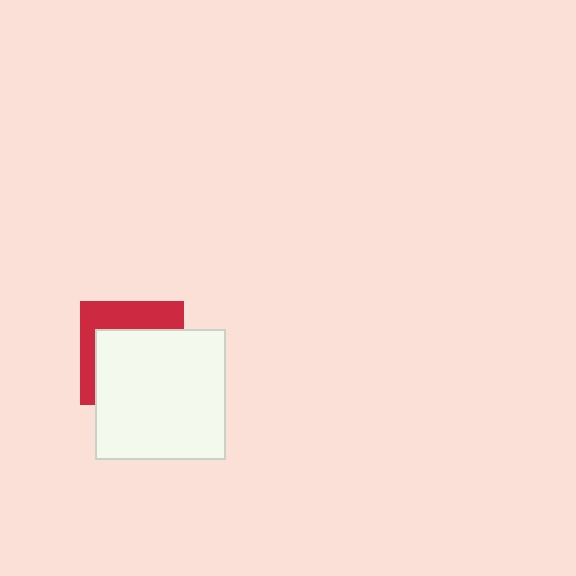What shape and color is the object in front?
The object in front is a white square.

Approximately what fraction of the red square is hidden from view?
Roughly 62% of the red square is hidden behind the white square.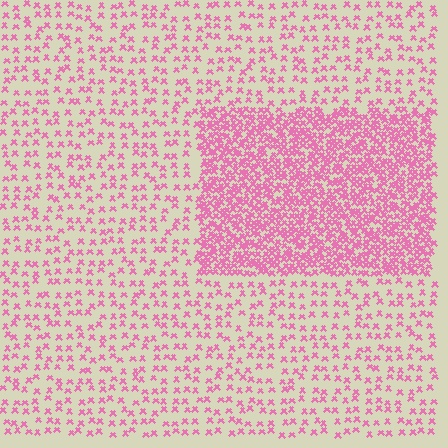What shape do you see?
I see a rectangle.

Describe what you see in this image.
The image contains small pink elements arranged at two different densities. A rectangle-shaped region is visible where the elements are more densely packed than the surrounding area.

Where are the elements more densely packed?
The elements are more densely packed inside the rectangle boundary.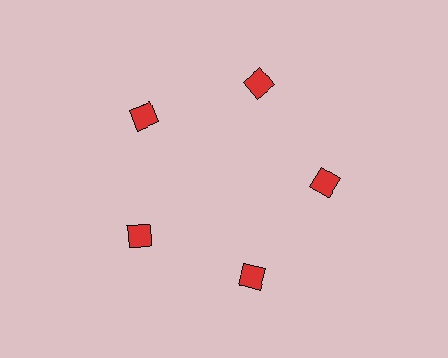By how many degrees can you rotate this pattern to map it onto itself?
The pattern maps onto itself every 72 degrees of rotation.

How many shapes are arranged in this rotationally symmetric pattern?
There are 5 shapes, arranged in 5 groups of 1.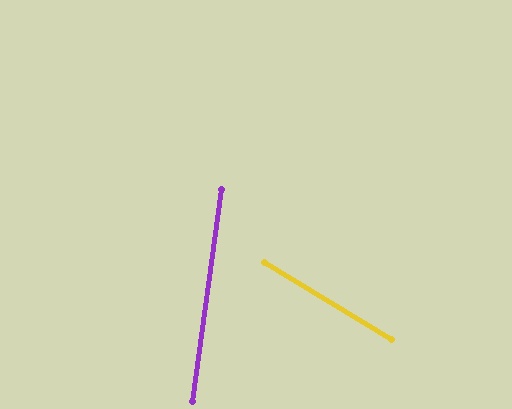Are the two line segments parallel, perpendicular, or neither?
Neither parallel nor perpendicular — they differ by about 67°.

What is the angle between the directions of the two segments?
Approximately 67 degrees.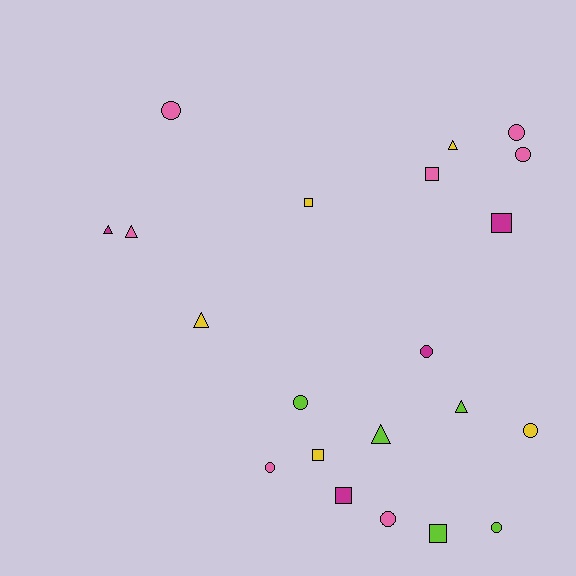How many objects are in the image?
There are 21 objects.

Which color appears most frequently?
Pink, with 7 objects.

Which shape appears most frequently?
Circle, with 9 objects.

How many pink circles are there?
There are 5 pink circles.